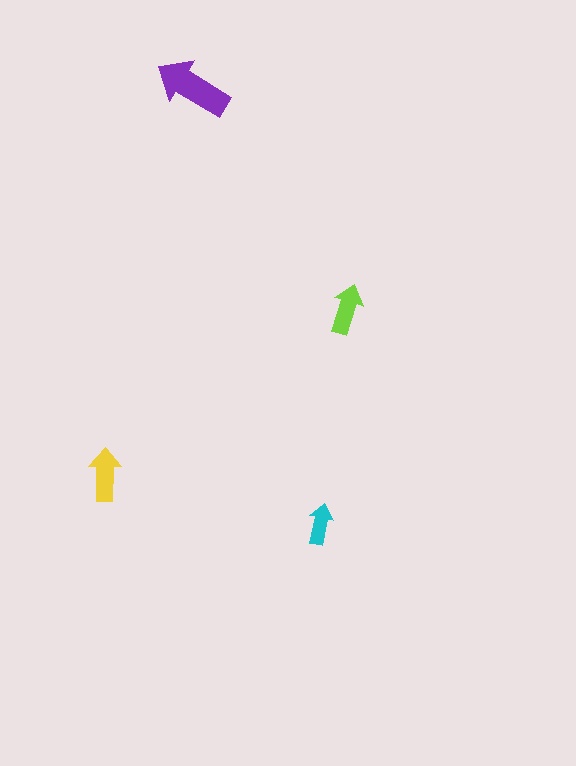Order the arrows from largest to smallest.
the purple one, the yellow one, the lime one, the cyan one.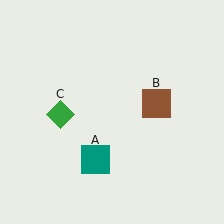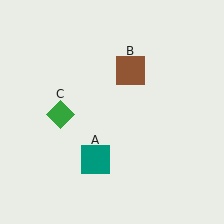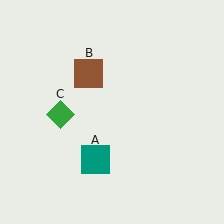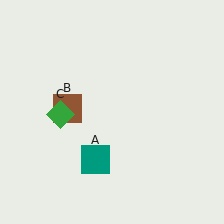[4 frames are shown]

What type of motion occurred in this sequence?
The brown square (object B) rotated counterclockwise around the center of the scene.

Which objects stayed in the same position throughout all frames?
Teal square (object A) and green diamond (object C) remained stationary.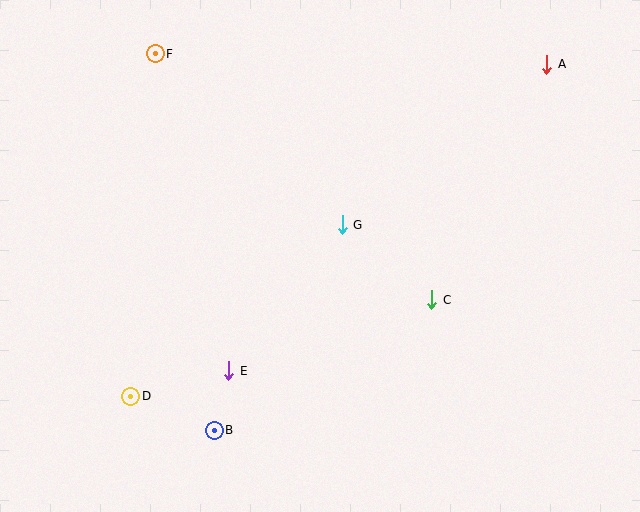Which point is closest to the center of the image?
Point G at (342, 225) is closest to the center.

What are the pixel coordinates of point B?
Point B is at (214, 430).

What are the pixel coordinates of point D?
Point D is at (131, 396).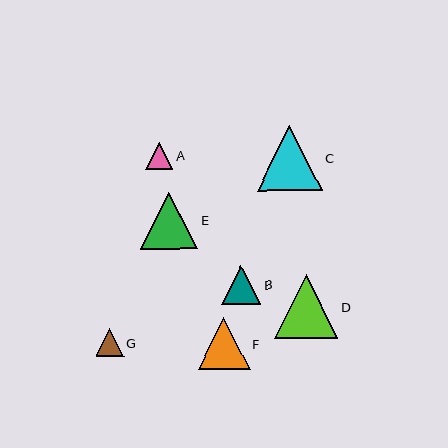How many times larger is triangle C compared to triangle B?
Triangle C is approximately 1.7 times the size of triangle B.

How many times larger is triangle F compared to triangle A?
Triangle F is approximately 1.9 times the size of triangle A.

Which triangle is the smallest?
Triangle A is the smallest with a size of approximately 27 pixels.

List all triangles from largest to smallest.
From largest to smallest: C, D, E, F, B, G, A.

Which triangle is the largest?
Triangle C is the largest with a size of approximately 65 pixels.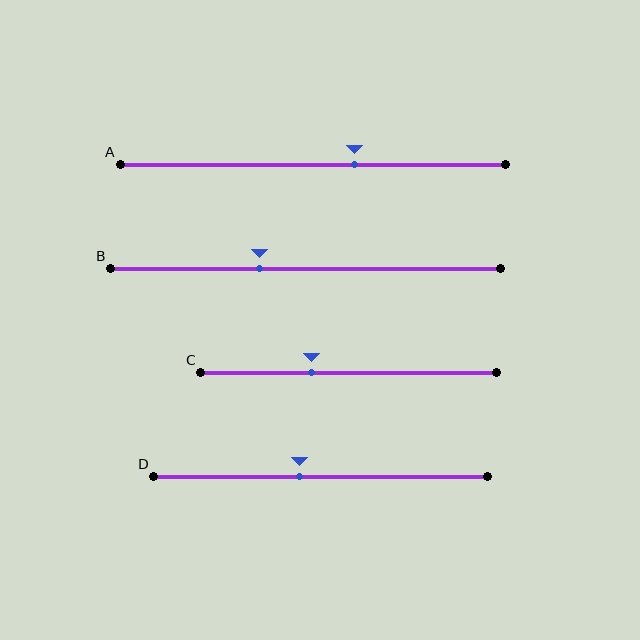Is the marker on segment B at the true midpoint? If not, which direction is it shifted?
No, the marker on segment B is shifted to the left by about 12% of the segment length.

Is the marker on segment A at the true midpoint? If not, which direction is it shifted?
No, the marker on segment A is shifted to the right by about 11% of the segment length.